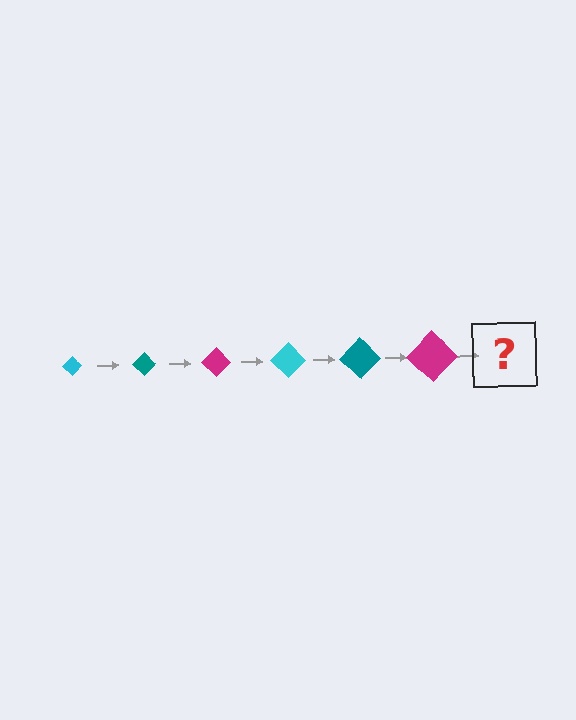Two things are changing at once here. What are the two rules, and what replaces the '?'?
The two rules are that the diamond grows larger each step and the color cycles through cyan, teal, and magenta. The '?' should be a cyan diamond, larger than the previous one.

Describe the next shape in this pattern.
It should be a cyan diamond, larger than the previous one.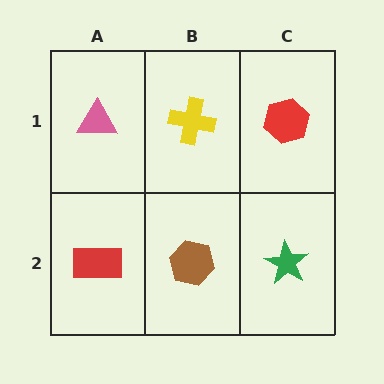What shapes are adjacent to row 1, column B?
A brown hexagon (row 2, column B), a pink triangle (row 1, column A), a red hexagon (row 1, column C).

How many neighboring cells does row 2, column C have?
2.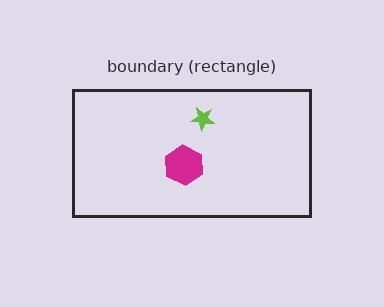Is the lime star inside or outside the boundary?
Inside.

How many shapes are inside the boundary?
2 inside, 0 outside.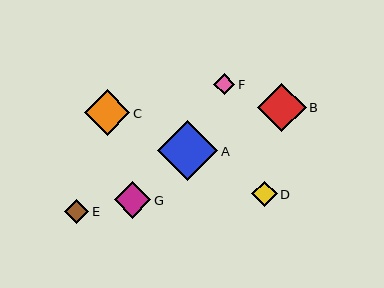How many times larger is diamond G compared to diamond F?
Diamond G is approximately 1.7 times the size of diamond F.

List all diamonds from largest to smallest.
From largest to smallest: A, B, C, G, D, E, F.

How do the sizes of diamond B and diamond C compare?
Diamond B and diamond C are approximately the same size.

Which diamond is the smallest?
Diamond F is the smallest with a size of approximately 21 pixels.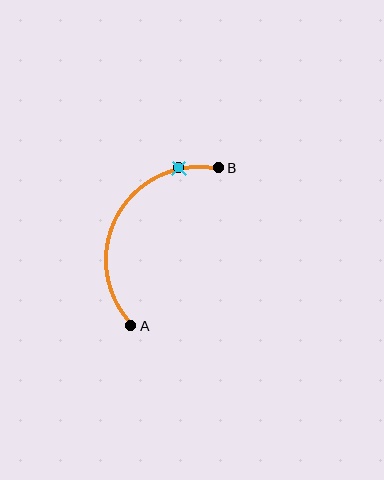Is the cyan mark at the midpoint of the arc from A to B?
No. The cyan mark lies on the arc but is closer to endpoint B. The arc midpoint would be at the point on the curve equidistant along the arc from both A and B.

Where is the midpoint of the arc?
The arc midpoint is the point on the curve farthest from the straight line joining A and B. It sits to the left of that line.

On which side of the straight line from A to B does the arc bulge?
The arc bulges to the left of the straight line connecting A and B.